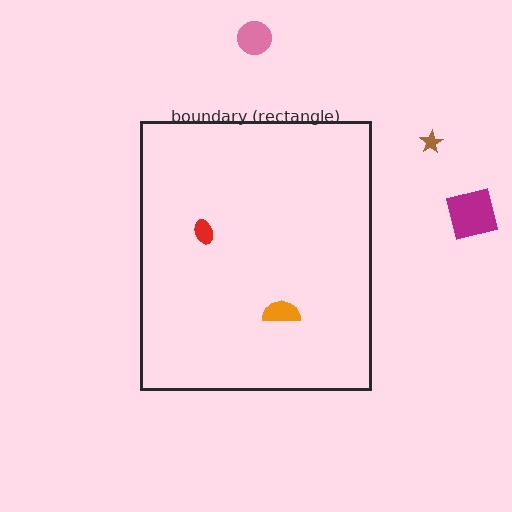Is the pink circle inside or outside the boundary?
Outside.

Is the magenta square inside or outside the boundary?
Outside.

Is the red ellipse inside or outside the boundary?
Inside.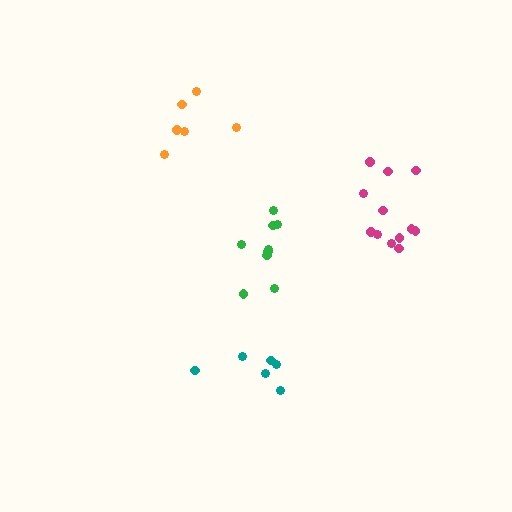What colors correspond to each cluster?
The clusters are colored: magenta, orange, teal, green.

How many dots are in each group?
Group 1: 12 dots, Group 2: 7 dots, Group 3: 6 dots, Group 4: 9 dots (34 total).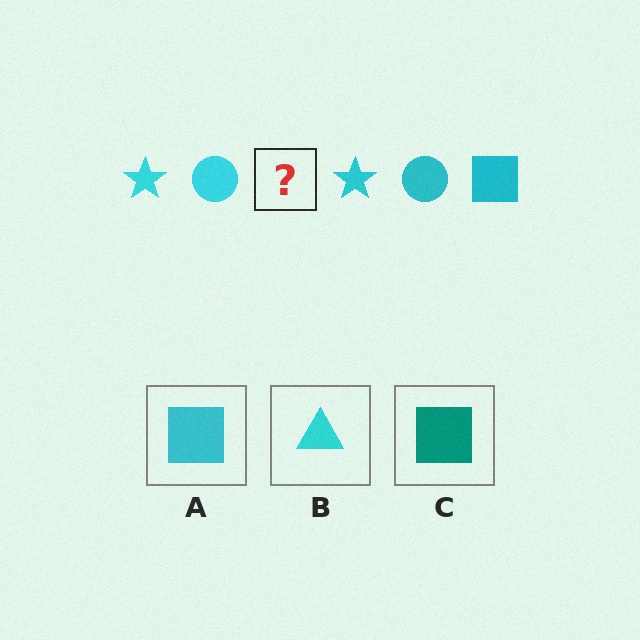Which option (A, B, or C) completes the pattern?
A.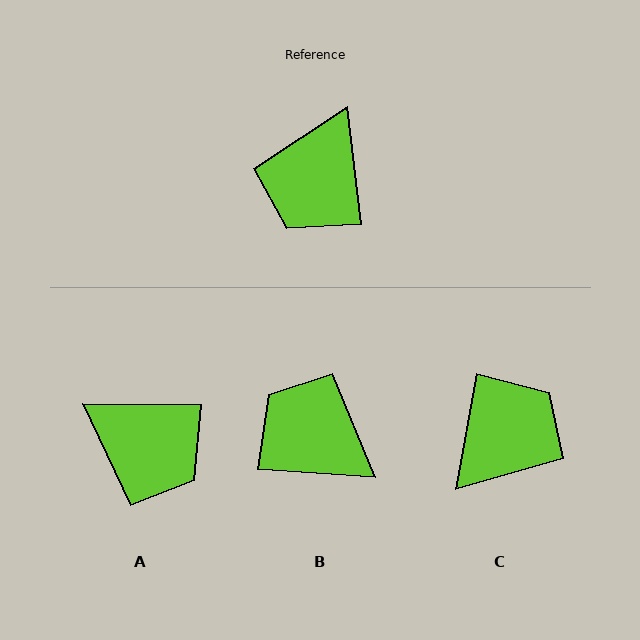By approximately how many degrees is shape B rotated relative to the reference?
Approximately 101 degrees clockwise.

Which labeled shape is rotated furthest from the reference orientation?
C, about 163 degrees away.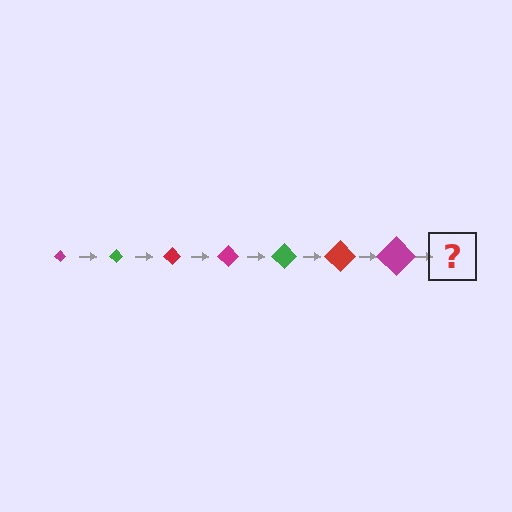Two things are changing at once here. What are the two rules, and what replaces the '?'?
The two rules are that the diamond grows larger each step and the color cycles through magenta, green, and red. The '?' should be a green diamond, larger than the previous one.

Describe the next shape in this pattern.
It should be a green diamond, larger than the previous one.